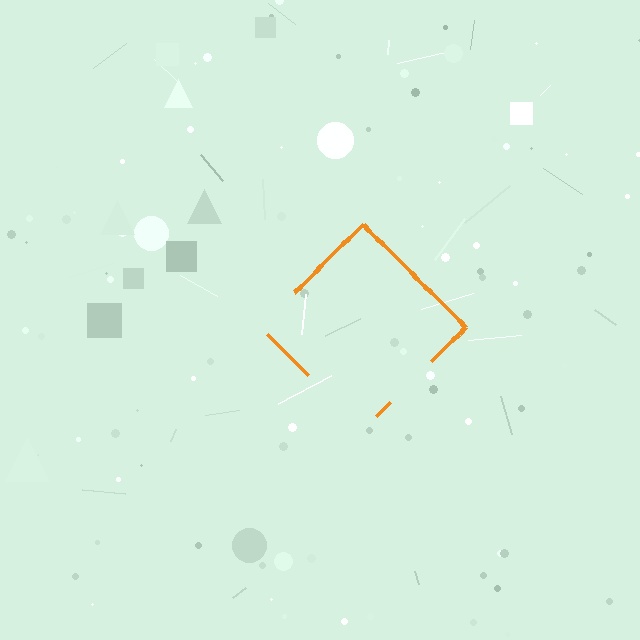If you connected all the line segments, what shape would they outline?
They would outline a diamond.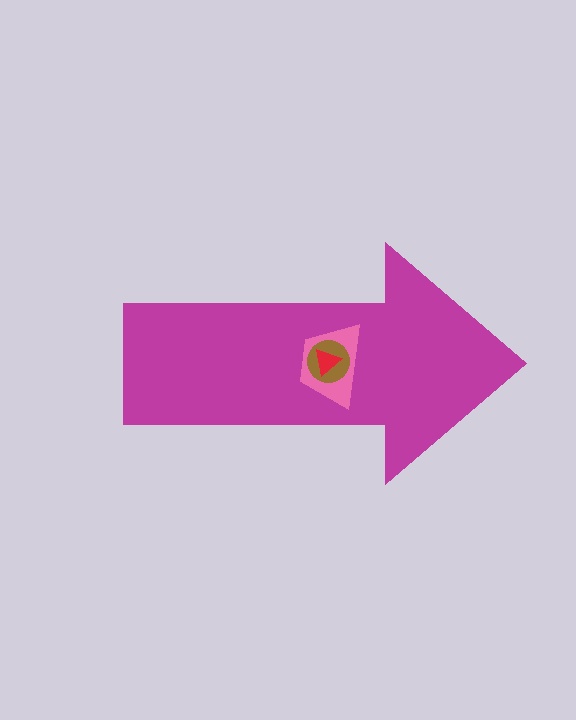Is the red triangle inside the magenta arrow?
Yes.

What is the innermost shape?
The red triangle.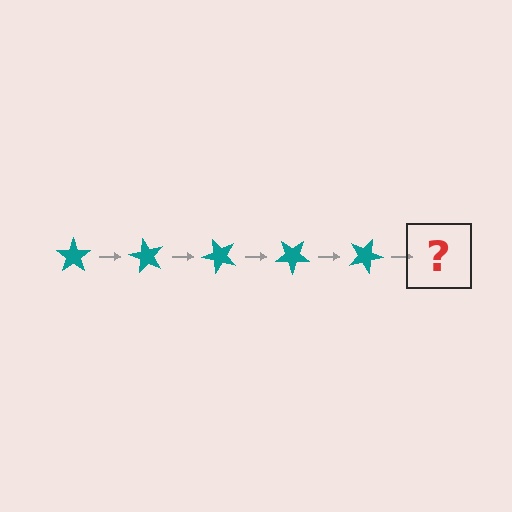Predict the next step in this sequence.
The next step is a teal star rotated 300 degrees.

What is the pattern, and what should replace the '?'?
The pattern is that the star rotates 60 degrees each step. The '?' should be a teal star rotated 300 degrees.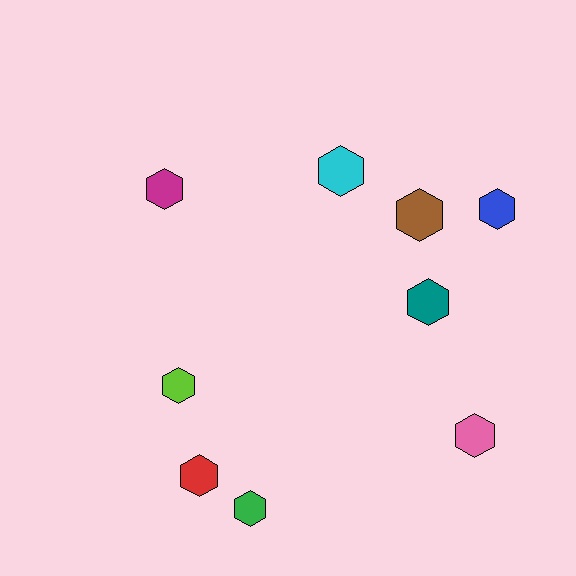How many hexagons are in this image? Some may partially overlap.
There are 9 hexagons.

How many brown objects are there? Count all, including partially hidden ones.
There is 1 brown object.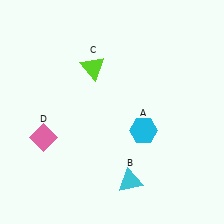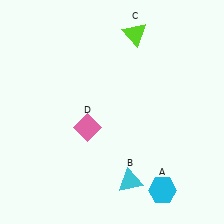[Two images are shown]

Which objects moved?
The objects that moved are: the cyan hexagon (A), the lime triangle (C), the pink diamond (D).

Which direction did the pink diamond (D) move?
The pink diamond (D) moved right.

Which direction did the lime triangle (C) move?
The lime triangle (C) moved right.